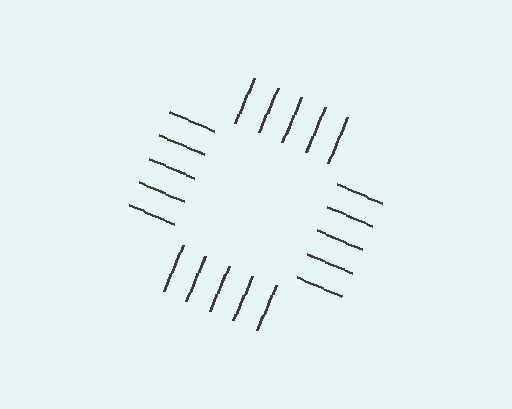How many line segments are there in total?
20 — 5 along each of the 4 edges.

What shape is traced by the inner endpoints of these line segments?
An illusory square — the line segments terminate on its edges but no continuous stroke is drawn.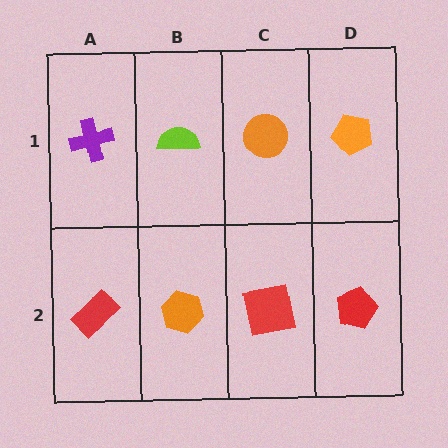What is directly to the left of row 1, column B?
A purple cross.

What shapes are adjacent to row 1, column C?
A red square (row 2, column C), a lime semicircle (row 1, column B), an orange pentagon (row 1, column D).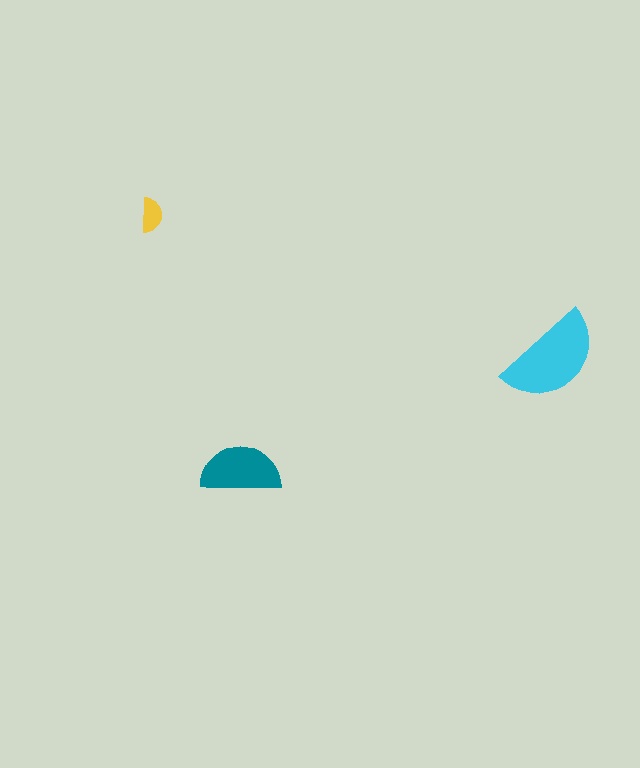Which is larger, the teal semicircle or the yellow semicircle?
The teal one.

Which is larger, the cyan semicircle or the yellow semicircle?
The cyan one.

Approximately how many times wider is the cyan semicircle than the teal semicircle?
About 1.5 times wider.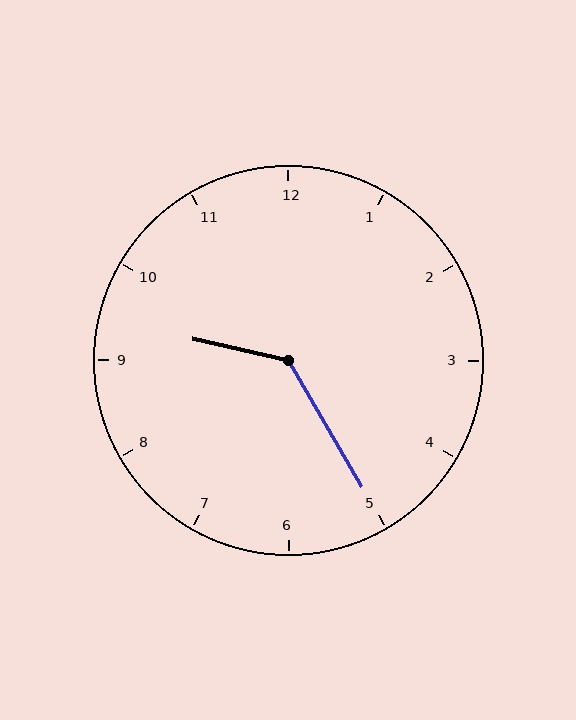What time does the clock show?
9:25.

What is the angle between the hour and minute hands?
Approximately 132 degrees.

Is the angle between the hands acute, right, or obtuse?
It is obtuse.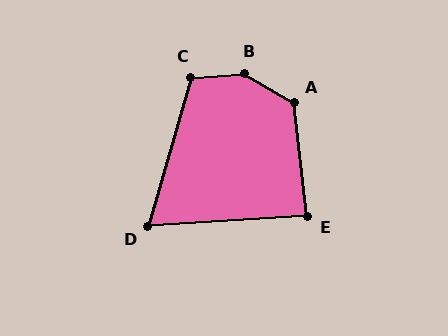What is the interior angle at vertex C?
Approximately 110 degrees (obtuse).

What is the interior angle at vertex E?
Approximately 87 degrees (approximately right).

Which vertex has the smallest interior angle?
D, at approximately 70 degrees.